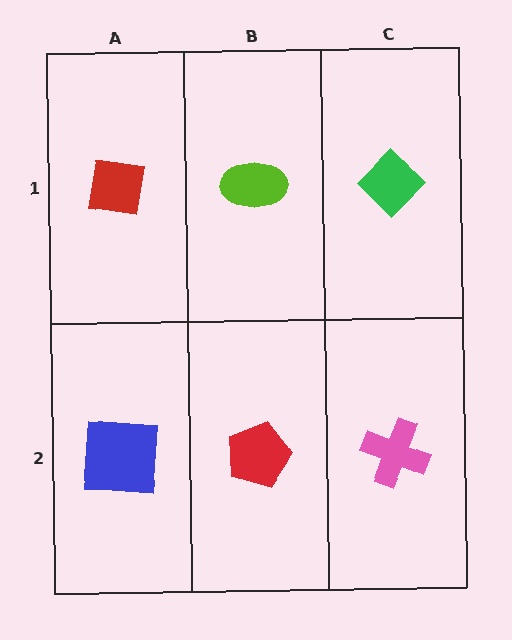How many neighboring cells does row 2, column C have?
2.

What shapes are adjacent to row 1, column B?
A red pentagon (row 2, column B), a red square (row 1, column A), a green diamond (row 1, column C).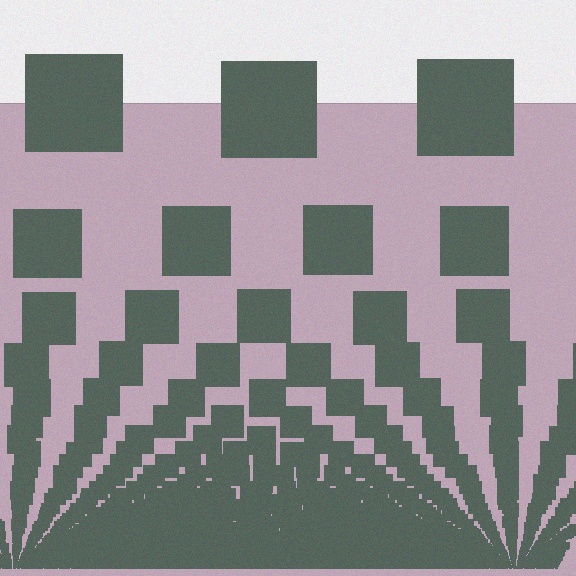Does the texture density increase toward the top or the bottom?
Density increases toward the bottom.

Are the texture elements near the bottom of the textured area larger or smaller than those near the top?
Smaller. The gradient is inverted — elements near the bottom are smaller and denser.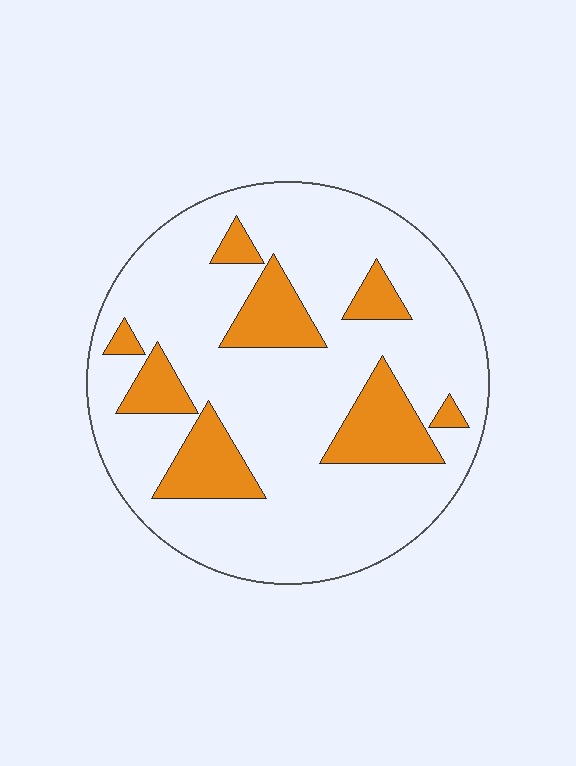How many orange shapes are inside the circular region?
8.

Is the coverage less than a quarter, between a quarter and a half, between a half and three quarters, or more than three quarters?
Less than a quarter.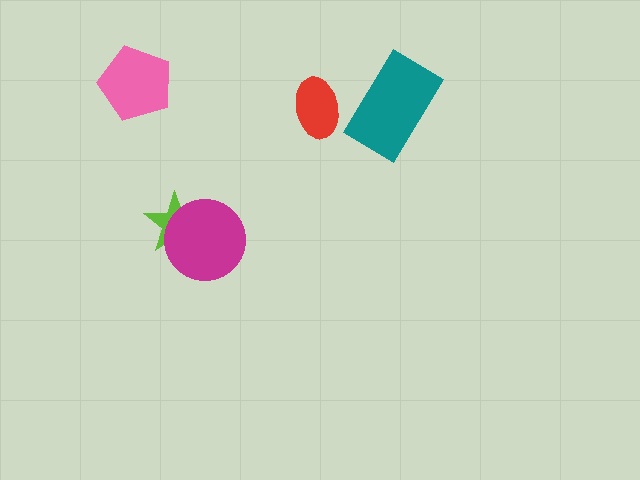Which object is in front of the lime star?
The magenta circle is in front of the lime star.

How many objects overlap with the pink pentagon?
0 objects overlap with the pink pentagon.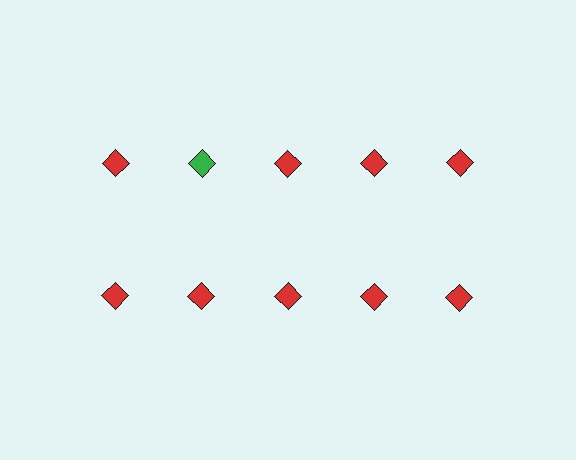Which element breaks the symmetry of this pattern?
The green diamond in the top row, second from left column breaks the symmetry. All other shapes are red diamonds.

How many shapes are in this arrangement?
There are 10 shapes arranged in a grid pattern.